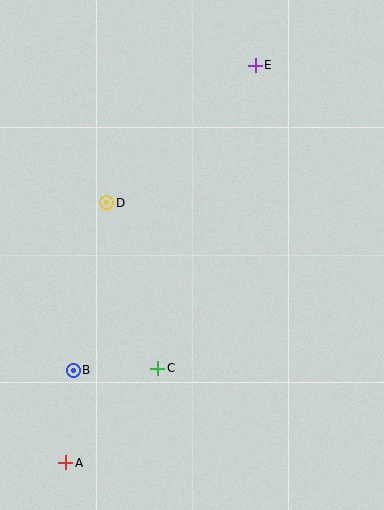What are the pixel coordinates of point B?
Point B is at (73, 370).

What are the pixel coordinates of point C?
Point C is at (158, 368).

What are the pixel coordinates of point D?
Point D is at (107, 203).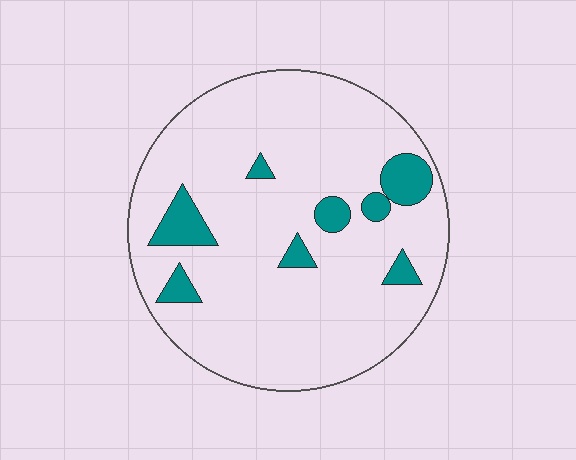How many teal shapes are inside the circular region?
8.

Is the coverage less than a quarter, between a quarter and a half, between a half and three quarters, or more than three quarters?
Less than a quarter.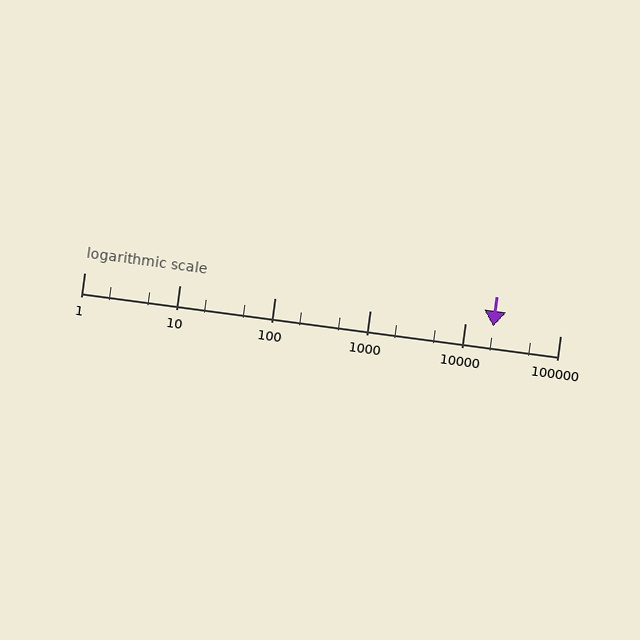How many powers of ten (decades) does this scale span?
The scale spans 5 decades, from 1 to 100000.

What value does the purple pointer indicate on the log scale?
The pointer indicates approximately 20000.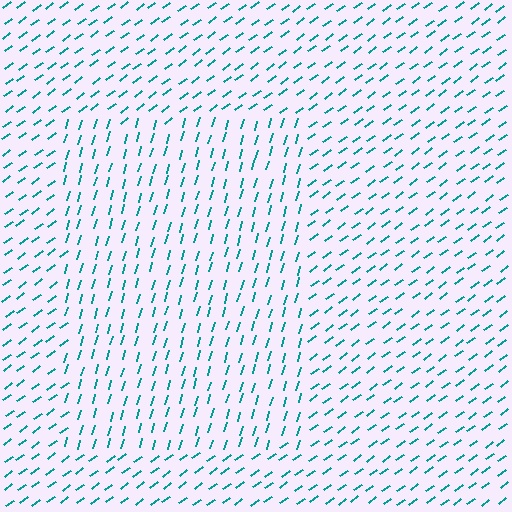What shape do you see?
I see a rectangle.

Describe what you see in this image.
The image is filled with small teal line segments. A rectangle region in the image has lines oriented differently from the surrounding lines, creating a visible texture boundary.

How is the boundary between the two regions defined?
The boundary is defined purely by a change in line orientation (approximately 38 degrees difference). All lines are the same color and thickness.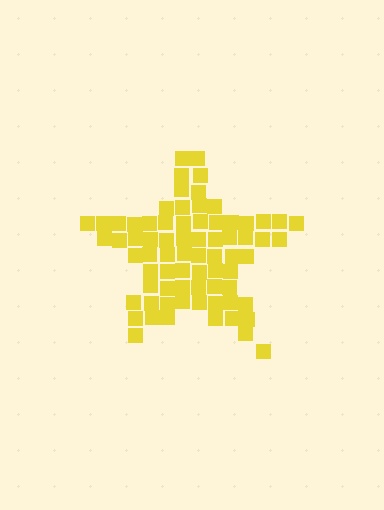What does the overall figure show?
The overall figure shows a star.